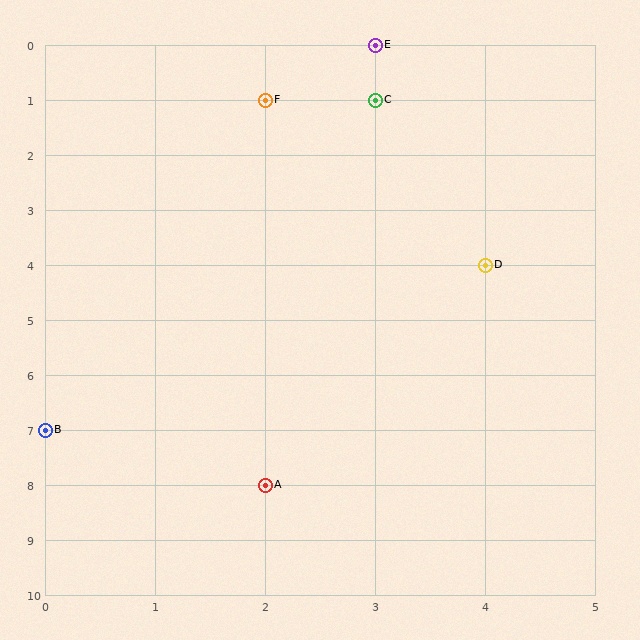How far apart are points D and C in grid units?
Points D and C are 1 column and 3 rows apart (about 3.2 grid units diagonally).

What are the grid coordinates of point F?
Point F is at grid coordinates (2, 1).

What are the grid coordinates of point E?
Point E is at grid coordinates (3, 0).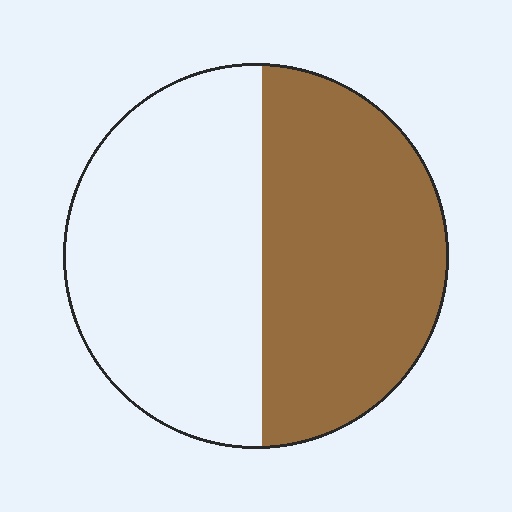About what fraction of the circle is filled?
About one half (1/2).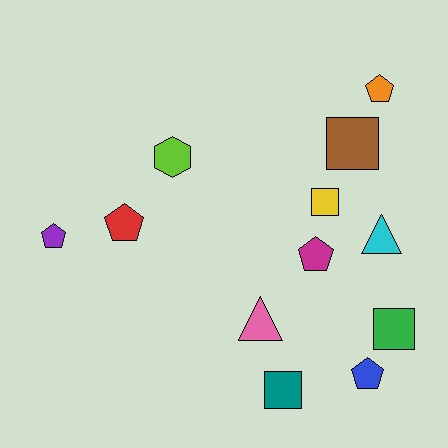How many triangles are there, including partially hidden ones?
There are 2 triangles.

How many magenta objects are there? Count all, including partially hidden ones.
There is 1 magenta object.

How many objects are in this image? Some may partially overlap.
There are 12 objects.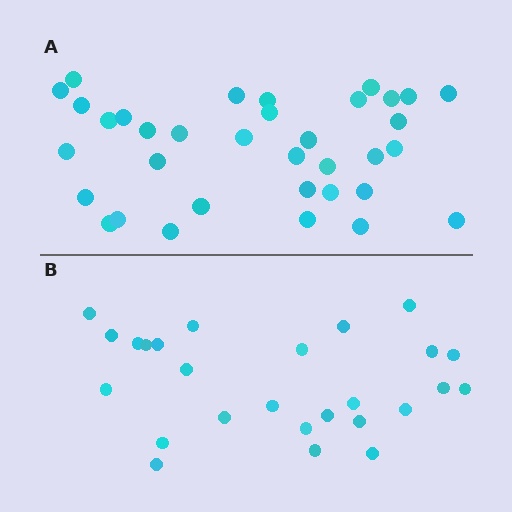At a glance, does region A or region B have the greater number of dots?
Region A (the top region) has more dots.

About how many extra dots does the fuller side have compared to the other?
Region A has roughly 8 or so more dots than region B.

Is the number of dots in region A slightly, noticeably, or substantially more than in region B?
Region A has noticeably more, but not dramatically so. The ratio is roughly 1.3 to 1.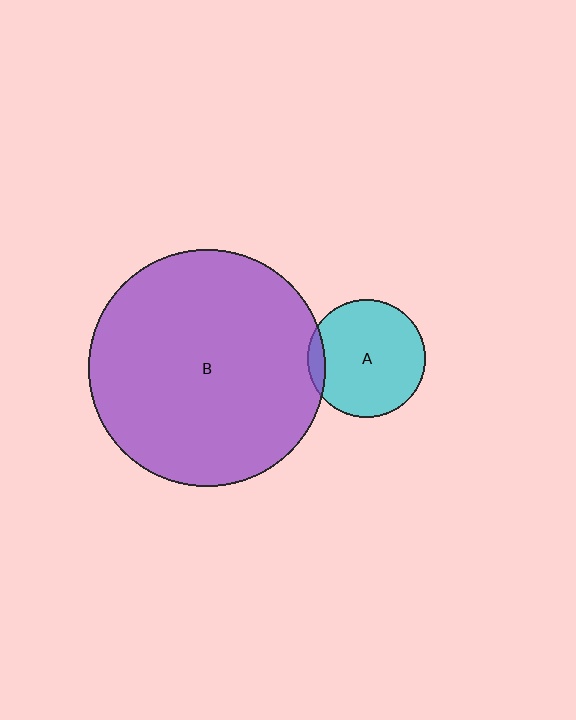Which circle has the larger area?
Circle B (purple).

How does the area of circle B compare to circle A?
Approximately 4.0 times.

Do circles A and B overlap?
Yes.